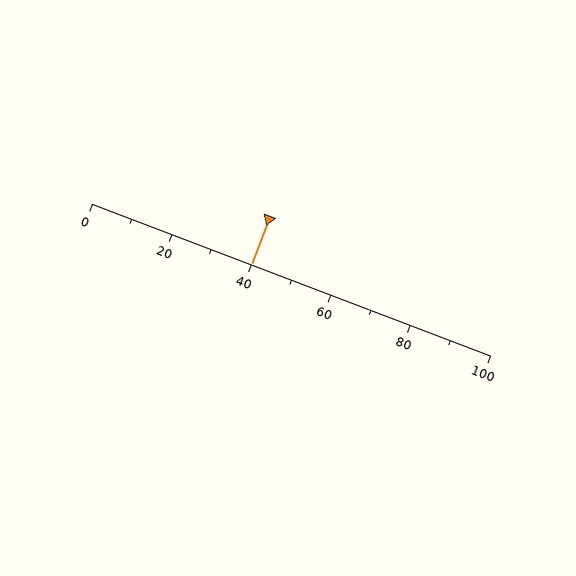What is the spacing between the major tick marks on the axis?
The major ticks are spaced 20 apart.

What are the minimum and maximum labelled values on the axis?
The axis runs from 0 to 100.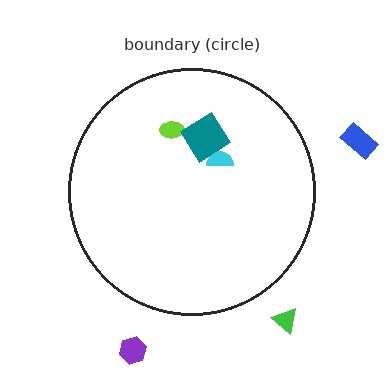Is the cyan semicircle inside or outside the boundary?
Inside.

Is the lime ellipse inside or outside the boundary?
Inside.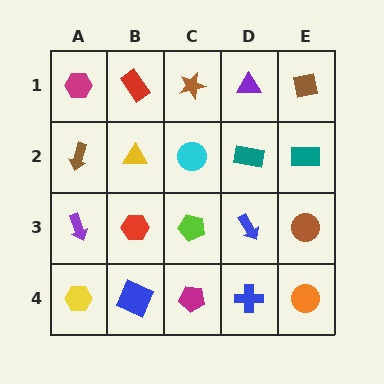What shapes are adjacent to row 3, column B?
A yellow triangle (row 2, column B), a blue square (row 4, column B), a purple arrow (row 3, column A), a lime pentagon (row 3, column C).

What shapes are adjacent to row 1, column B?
A yellow triangle (row 2, column B), a magenta hexagon (row 1, column A), a brown star (row 1, column C).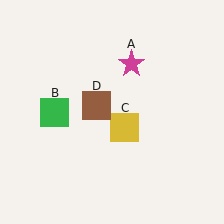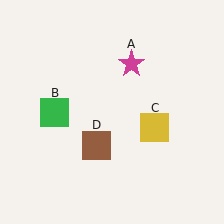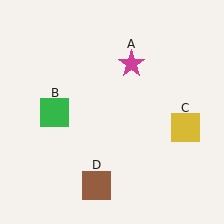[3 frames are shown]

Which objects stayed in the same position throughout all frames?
Magenta star (object A) and green square (object B) remained stationary.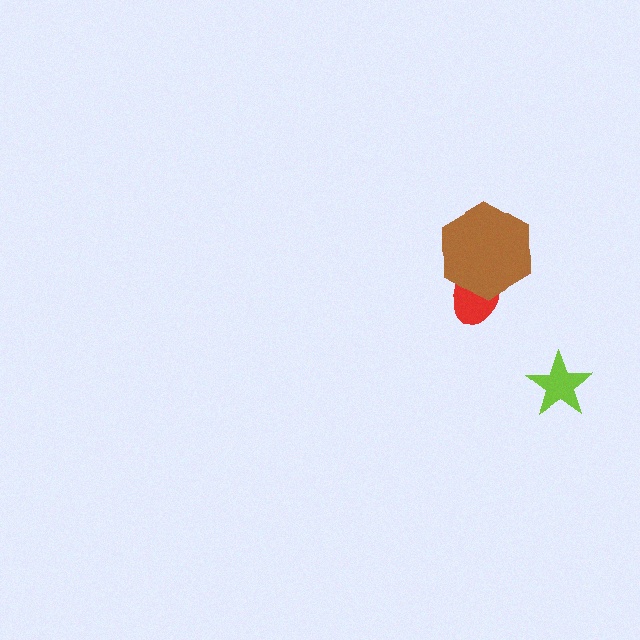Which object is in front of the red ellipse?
The brown hexagon is in front of the red ellipse.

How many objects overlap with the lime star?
0 objects overlap with the lime star.